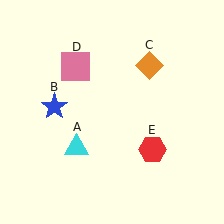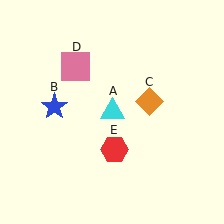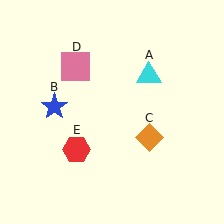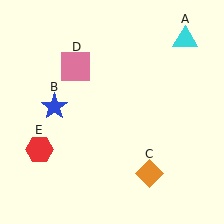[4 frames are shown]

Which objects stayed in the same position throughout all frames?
Blue star (object B) and pink square (object D) remained stationary.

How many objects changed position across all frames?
3 objects changed position: cyan triangle (object A), orange diamond (object C), red hexagon (object E).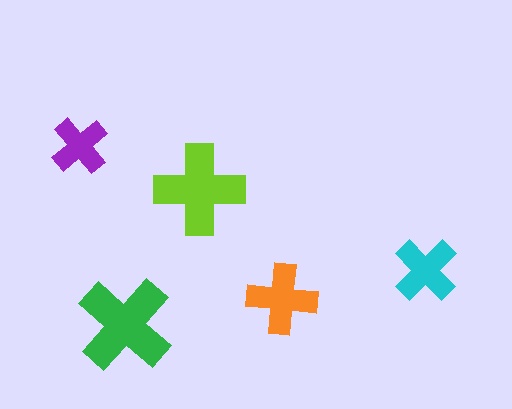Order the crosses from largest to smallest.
the green one, the lime one, the orange one, the cyan one, the purple one.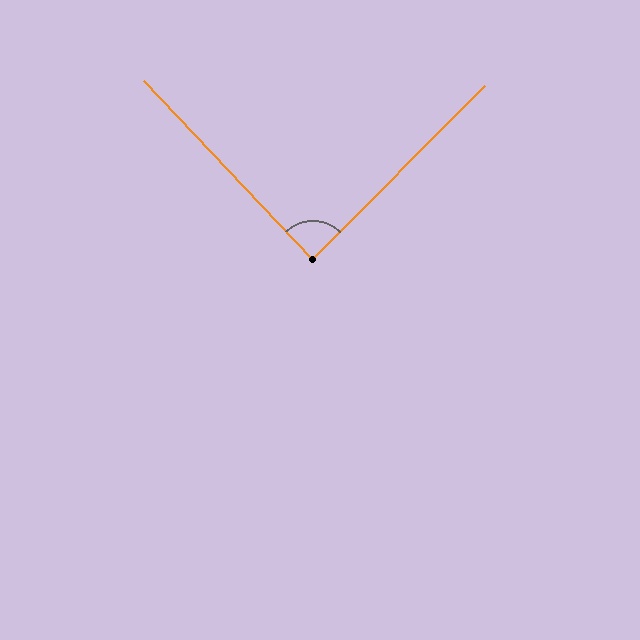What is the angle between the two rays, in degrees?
Approximately 88 degrees.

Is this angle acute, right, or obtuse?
It is approximately a right angle.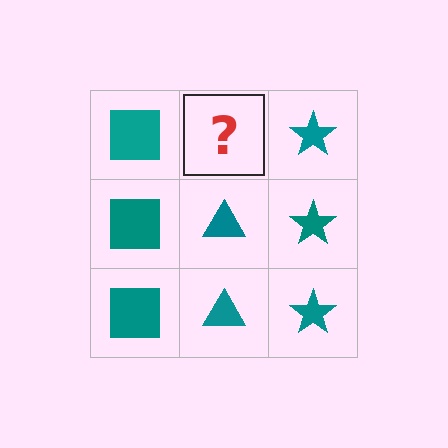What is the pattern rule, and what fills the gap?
The rule is that each column has a consistent shape. The gap should be filled with a teal triangle.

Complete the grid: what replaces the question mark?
The question mark should be replaced with a teal triangle.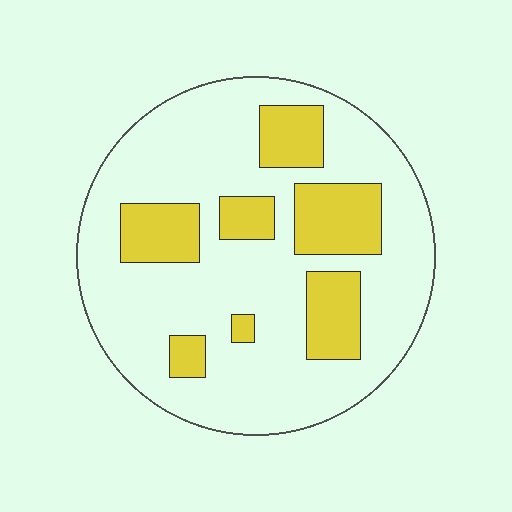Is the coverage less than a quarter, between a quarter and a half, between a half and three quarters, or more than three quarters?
Less than a quarter.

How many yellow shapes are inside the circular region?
7.